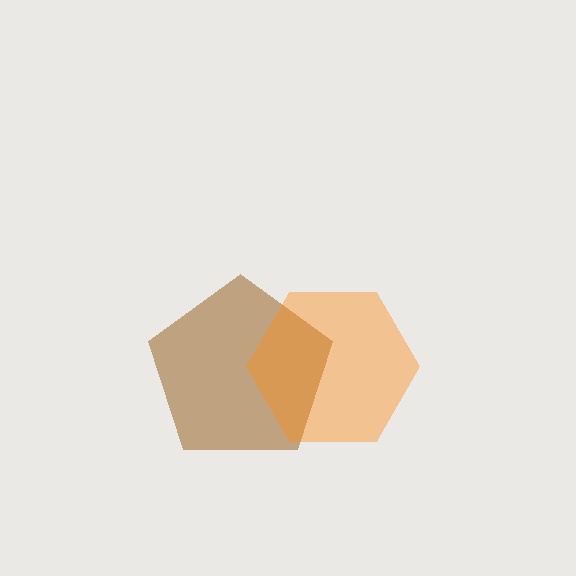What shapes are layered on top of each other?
The layered shapes are: a brown pentagon, an orange hexagon.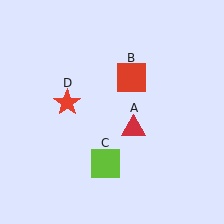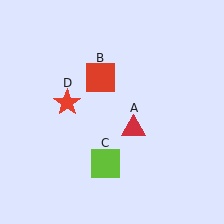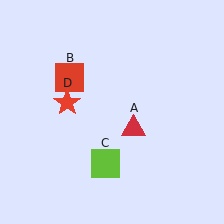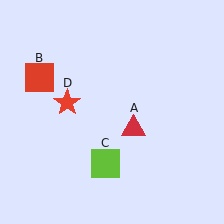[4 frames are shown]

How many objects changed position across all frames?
1 object changed position: red square (object B).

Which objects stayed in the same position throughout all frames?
Red triangle (object A) and lime square (object C) and red star (object D) remained stationary.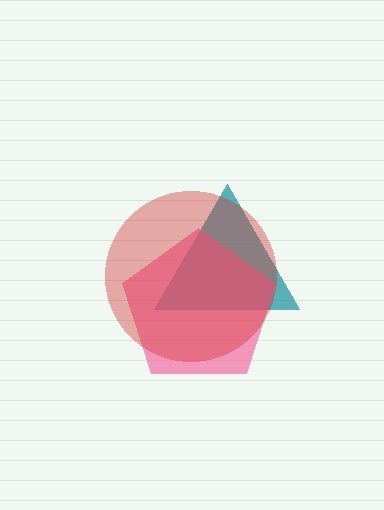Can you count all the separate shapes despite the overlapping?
Yes, there are 3 separate shapes.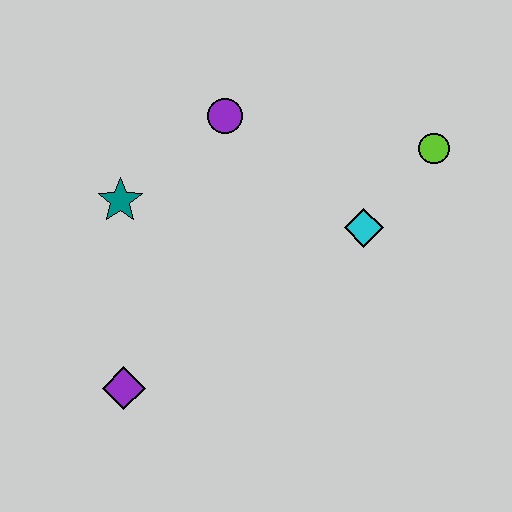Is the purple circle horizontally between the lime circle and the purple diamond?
Yes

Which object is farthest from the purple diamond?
The lime circle is farthest from the purple diamond.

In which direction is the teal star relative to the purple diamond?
The teal star is above the purple diamond.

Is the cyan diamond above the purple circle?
No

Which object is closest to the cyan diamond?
The lime circle is closest to the cyan diamond.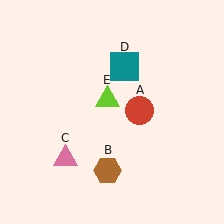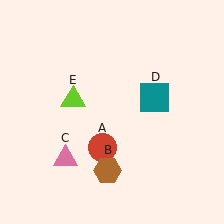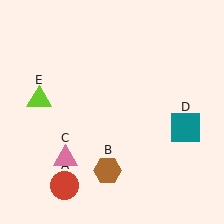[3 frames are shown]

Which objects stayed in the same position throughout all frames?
Brown hexagon (object B) and pink triangle (object C) remained stationary.